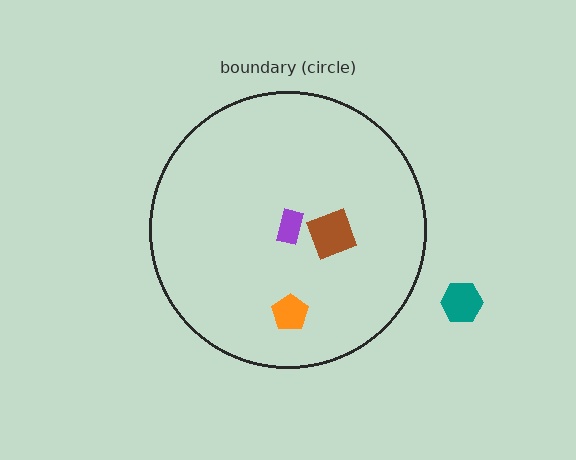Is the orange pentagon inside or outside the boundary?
Inside.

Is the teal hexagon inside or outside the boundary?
Outside.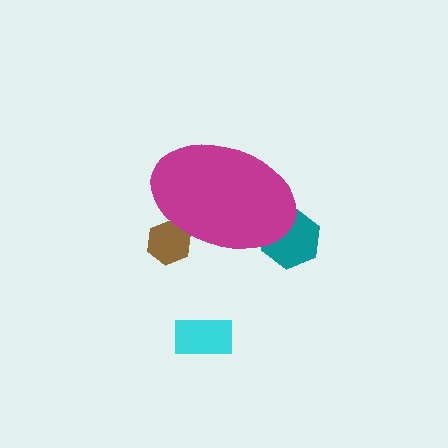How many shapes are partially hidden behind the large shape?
2 shapes are partially hidden.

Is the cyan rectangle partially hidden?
No, the cyan rectangle is fully visible.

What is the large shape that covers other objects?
A magenta ellipse.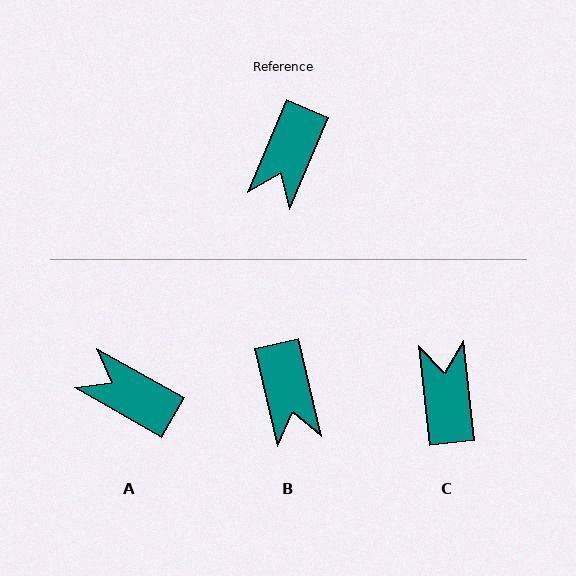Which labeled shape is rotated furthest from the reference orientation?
C, about 151 degrees away.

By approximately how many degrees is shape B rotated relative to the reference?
Approximately 36 degrees counter-clockwise.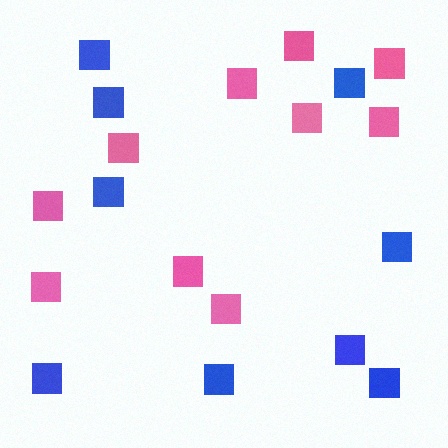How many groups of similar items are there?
There are 2 groups: one group of pink squares (10) and one group of blue squares (9).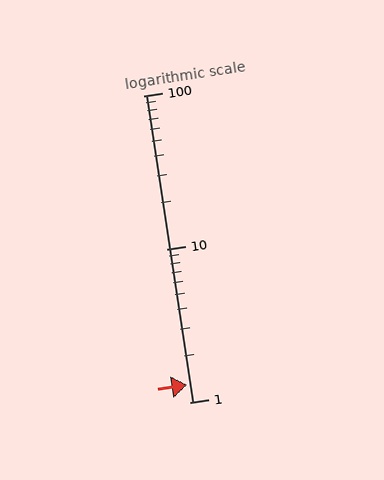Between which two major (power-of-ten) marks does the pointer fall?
The pointer is between 1 and 10.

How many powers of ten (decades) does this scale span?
The scale spans 2 decades, from 1 to 100.